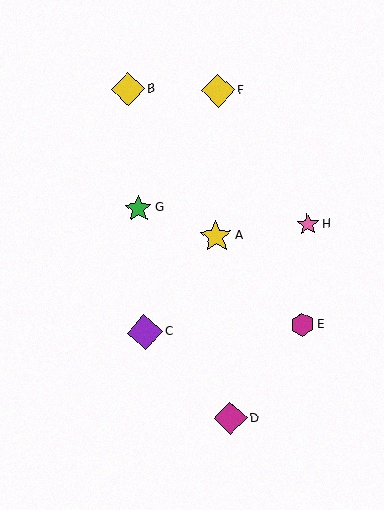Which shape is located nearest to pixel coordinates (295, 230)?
The pink star (labeled H) at (308, 224) is nearest to that location.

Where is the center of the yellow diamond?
The center of the yellow diamond is at (218, 90).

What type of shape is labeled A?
Shape A is a yellow star.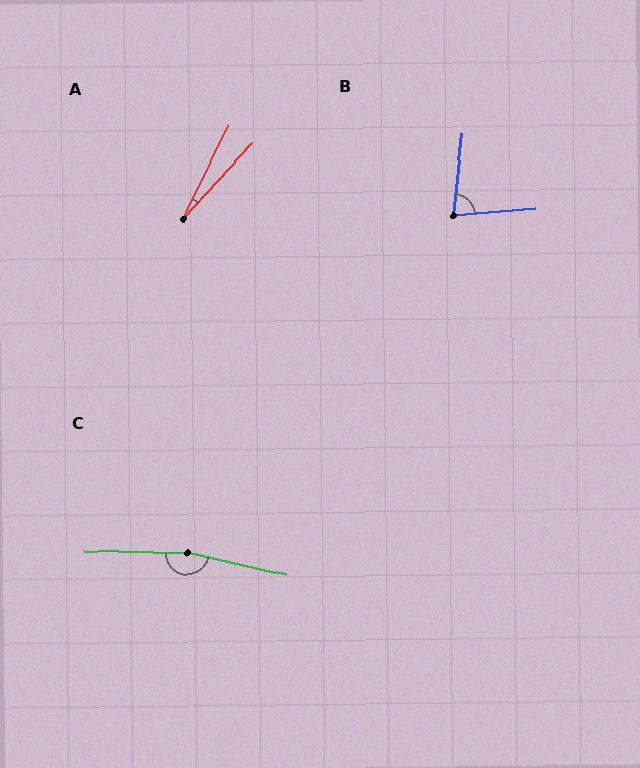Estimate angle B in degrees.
Approximately 79 degrees.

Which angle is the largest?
C, at approximately 168 degrees.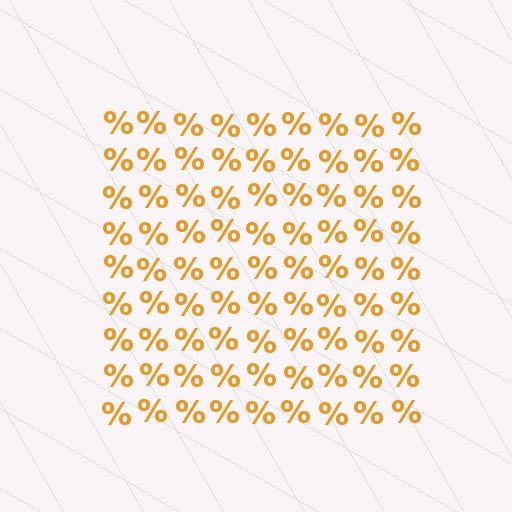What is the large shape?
The large shape is a square.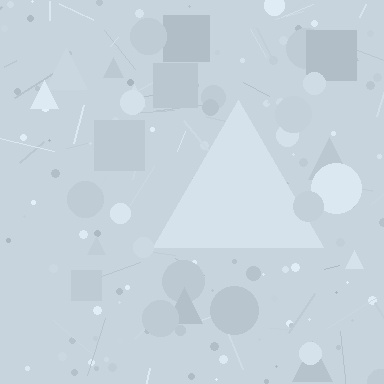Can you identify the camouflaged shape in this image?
The camouflaged shape is a triangle.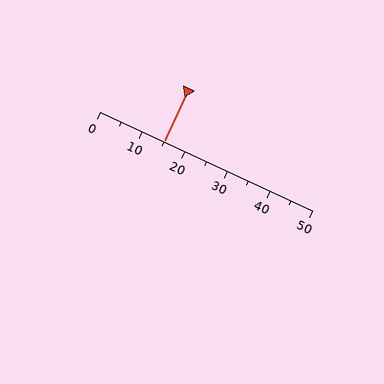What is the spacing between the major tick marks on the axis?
The major ticks are spaced 10 apart.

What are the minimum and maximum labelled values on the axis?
The axis runs from 0 to 50.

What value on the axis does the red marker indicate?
The marker indicates approximately 15.